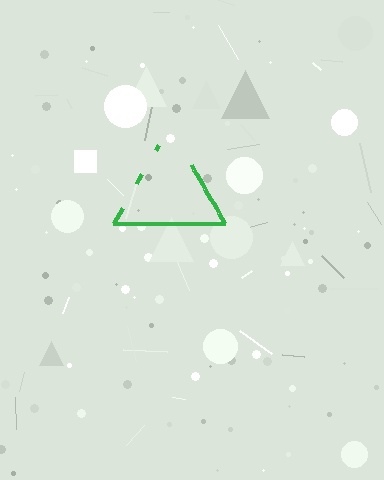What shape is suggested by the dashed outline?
The dashed outline suggests a triangle.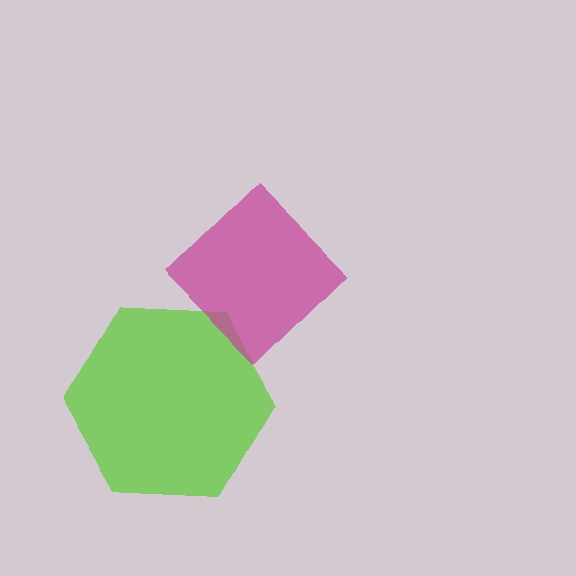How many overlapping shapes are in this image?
There are 2 overlapping shapes in the image.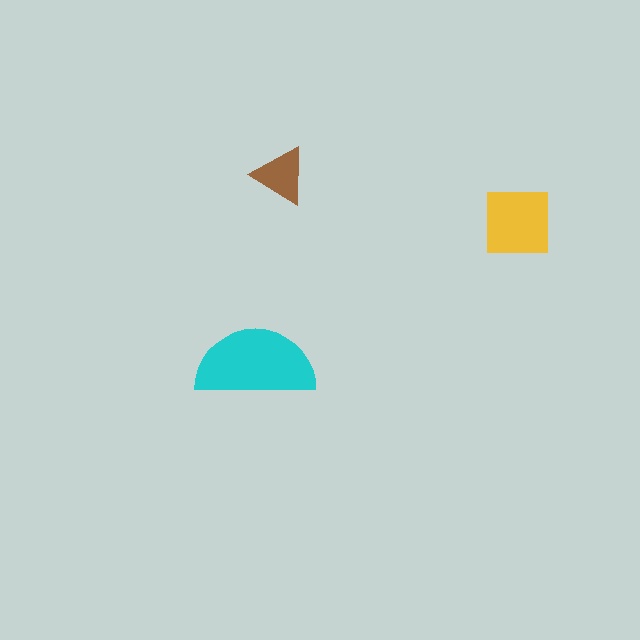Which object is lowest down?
The cyan semicircle is bottommost.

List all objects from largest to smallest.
The cyan semicircle, the yellow square, the brown triangle.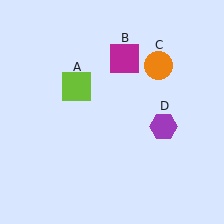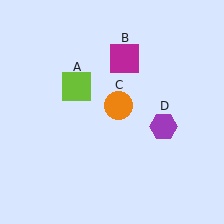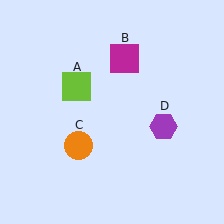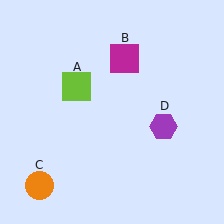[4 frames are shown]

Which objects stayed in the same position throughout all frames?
Lime square (object A) and magenta square (object B) and purple hexagon (object D) remained stationary.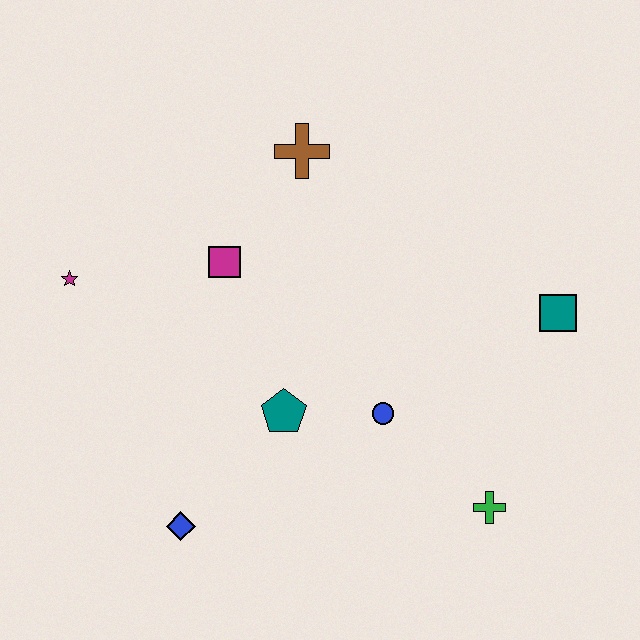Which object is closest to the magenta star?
The magenta square is closest to the magenta star.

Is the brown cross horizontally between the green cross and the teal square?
No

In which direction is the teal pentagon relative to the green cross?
The teal pentagon is to the left of the green cross.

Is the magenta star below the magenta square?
Yes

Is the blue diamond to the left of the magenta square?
Yes